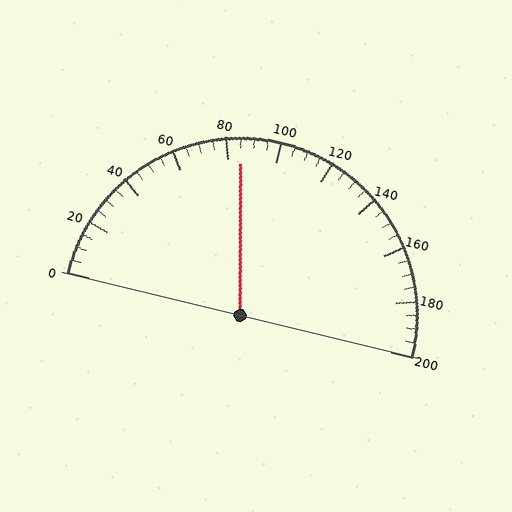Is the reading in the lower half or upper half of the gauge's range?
The reading is in the lower half of the range (0 to 200).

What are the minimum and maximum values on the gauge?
The gauge ranges from 0 to 200.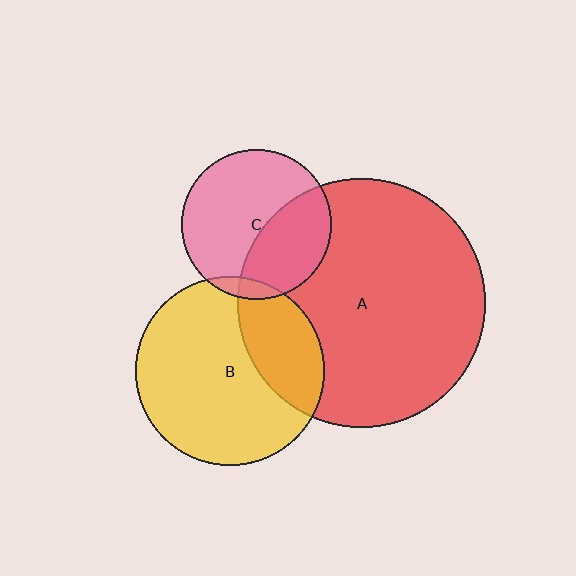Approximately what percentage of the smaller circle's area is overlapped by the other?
Approximately 40%.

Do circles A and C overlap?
Yes.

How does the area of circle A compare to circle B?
Approximately 1.7 times.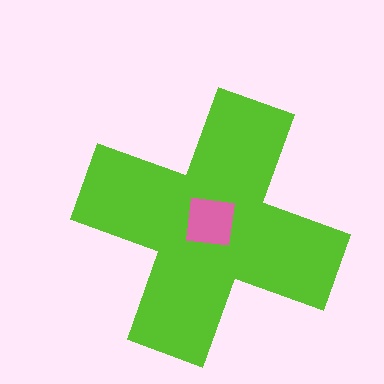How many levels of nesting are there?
2.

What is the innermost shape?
The pink square.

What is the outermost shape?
The lime cross.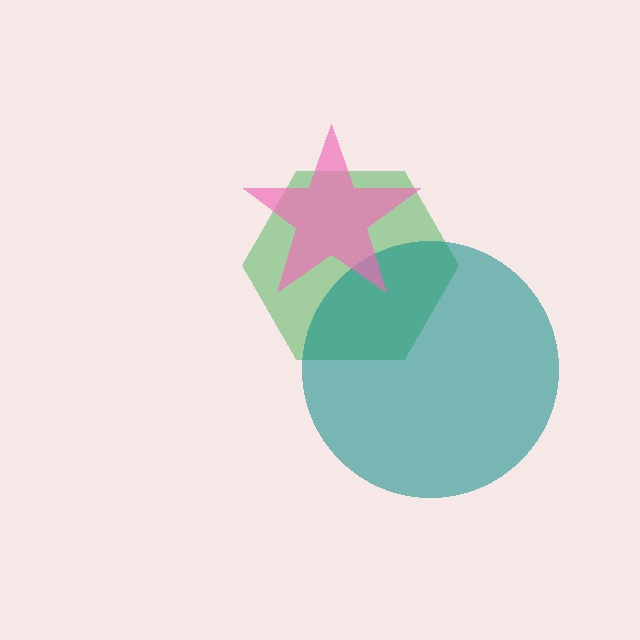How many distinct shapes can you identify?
There are 3 distinct shapes: a green hexagon, a teal circle, a pink star.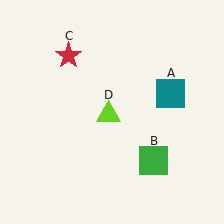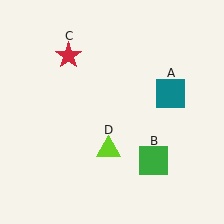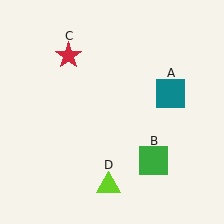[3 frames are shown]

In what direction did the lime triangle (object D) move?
The lime triangle (object D) moved down.